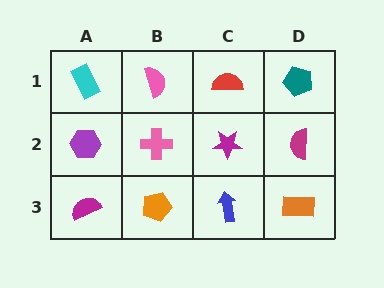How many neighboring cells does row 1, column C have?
3.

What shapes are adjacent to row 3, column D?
A magenta semicircle (row 2, column D), a blue arrow (row 3, column C).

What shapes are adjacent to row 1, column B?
A pink cross (row 2, column B), a cyan rectangle (row 1, column A), a red semicircle (row 1, column C).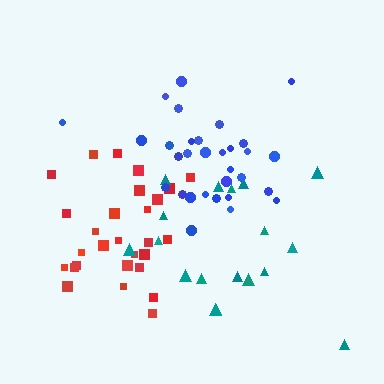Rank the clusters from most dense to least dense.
blue, red, teal.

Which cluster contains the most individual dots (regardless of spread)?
Blue (31).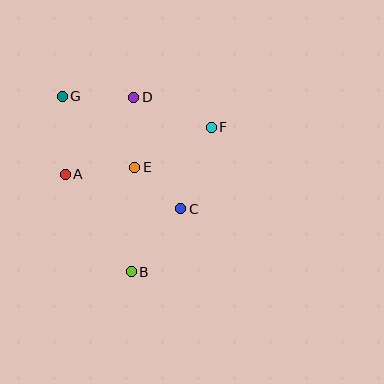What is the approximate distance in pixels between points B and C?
The distance between B and C is approximately 80 pixels.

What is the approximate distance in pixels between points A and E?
The distance between A and E is approximately 70 pixels.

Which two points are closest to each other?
Points C and E are closest to each other.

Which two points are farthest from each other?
Points B and G are farthest from each other.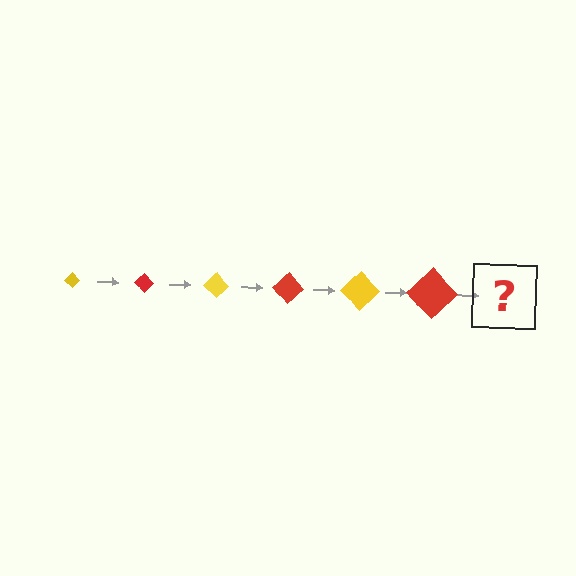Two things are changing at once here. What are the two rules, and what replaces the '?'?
The two rules are that the diamond grows larger each step and the color cycles through yellow and red. The '?' should be a yellow diamond, larger than the previous one.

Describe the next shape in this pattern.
It should be a yellow diamond, larger than the previous one.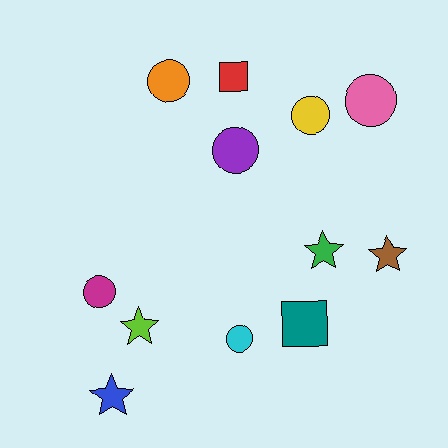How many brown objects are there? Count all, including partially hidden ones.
There is 1 brown object.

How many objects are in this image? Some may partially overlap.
There are 12 objects.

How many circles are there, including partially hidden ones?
There are 6 circles.